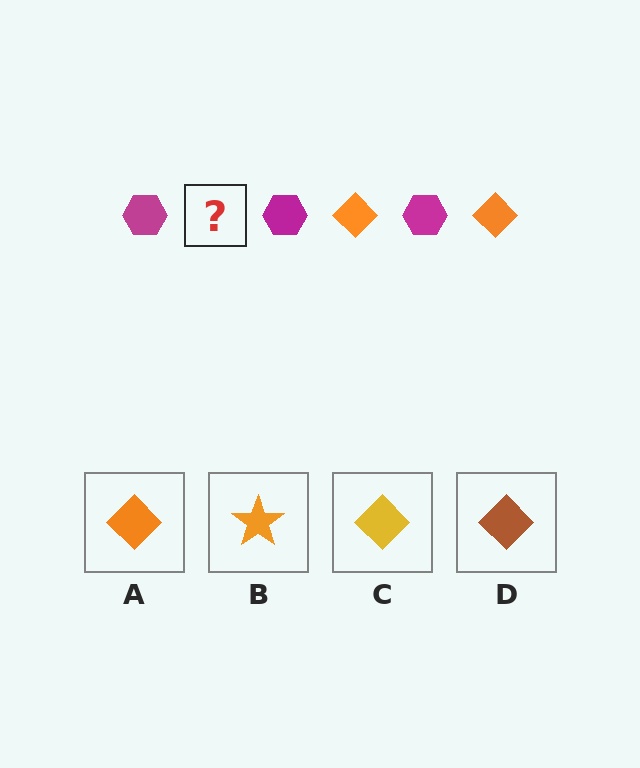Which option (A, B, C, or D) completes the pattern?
A.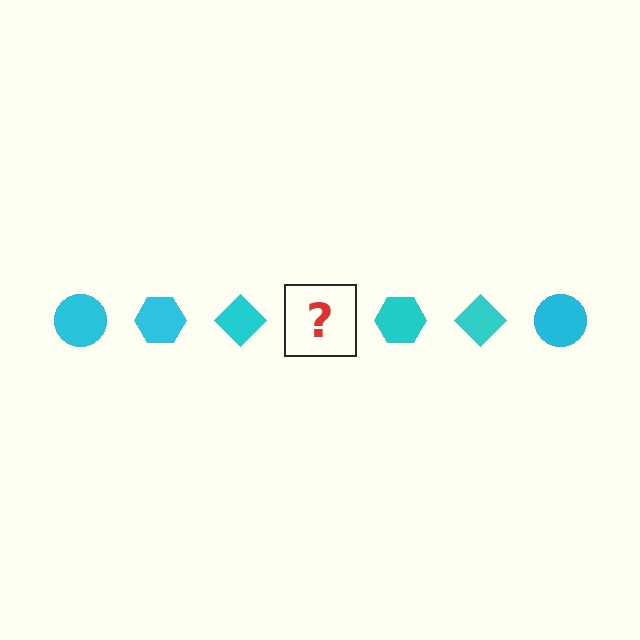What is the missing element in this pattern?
The missing element is a cyan circle.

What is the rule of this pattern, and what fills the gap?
The rule is that the pattern cycles through circle, hexagon, diamond shapes in cyan. The gap should be filled with a cyan circle.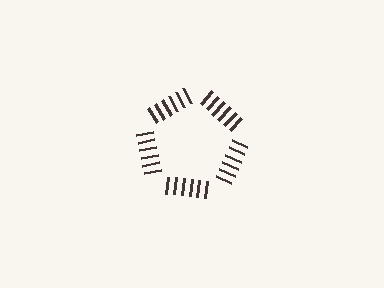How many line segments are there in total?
30 — 6 along each of the 5 edges.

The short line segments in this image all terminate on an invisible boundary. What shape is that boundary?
An illusory pentagon — the line segments terminate on its edges but no continuous stroke is drawn.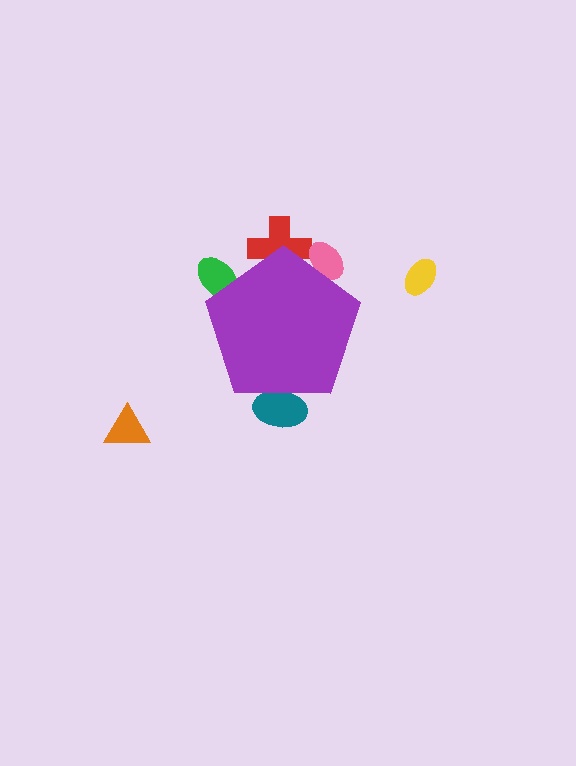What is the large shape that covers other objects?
A purple pentagon.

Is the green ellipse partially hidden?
Yes, the green ellipse is partially hidden behind the purple pentagon.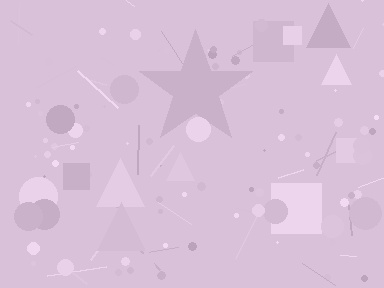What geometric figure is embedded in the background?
A star is embedded in the background.